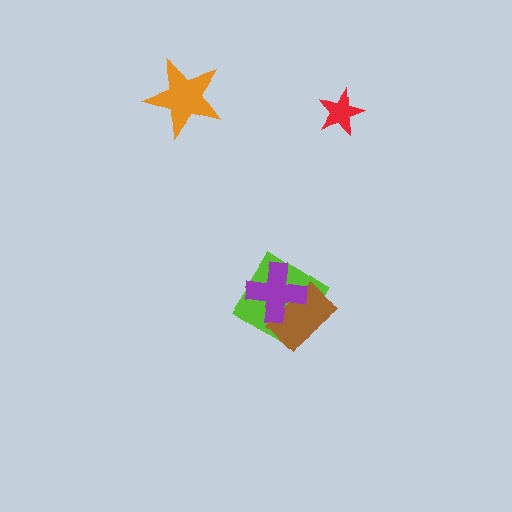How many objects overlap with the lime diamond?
2 objects overlap with the lime diamond.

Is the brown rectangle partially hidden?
Yes, it is partially covered by another shape.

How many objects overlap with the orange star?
0 objects overlap with the orange star.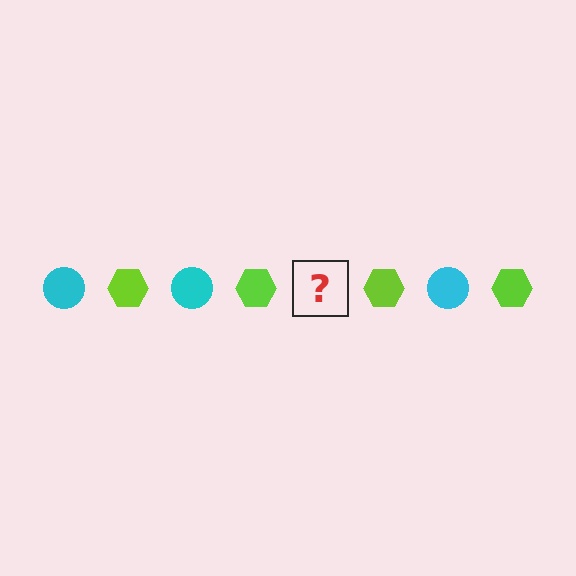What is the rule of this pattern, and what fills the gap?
The rule is that the pattern alternates between cyan circle and lime hexagon. The gap should be filled with a cyan circle.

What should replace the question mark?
The question mark should be replaced with a cyan circle.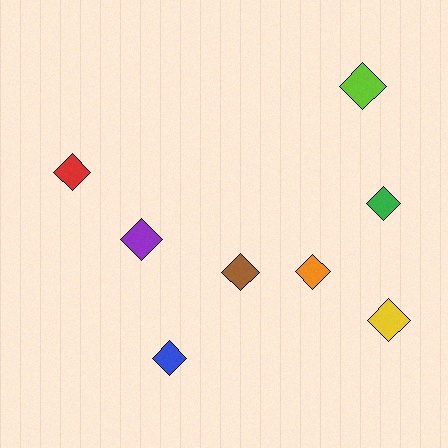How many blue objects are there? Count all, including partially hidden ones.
There is 1 blue object.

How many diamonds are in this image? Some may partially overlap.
There are 8 diamonds.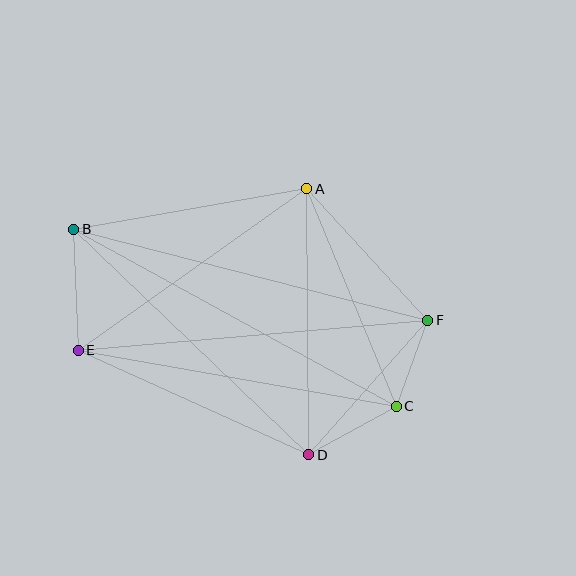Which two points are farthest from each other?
Points B and C are farthest from each other.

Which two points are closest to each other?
Points C and F are closest to each other.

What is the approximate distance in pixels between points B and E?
The distance between B and E is approximately 121 pixels.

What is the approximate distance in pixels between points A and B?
The distance between A and B is approximately 237 pixels.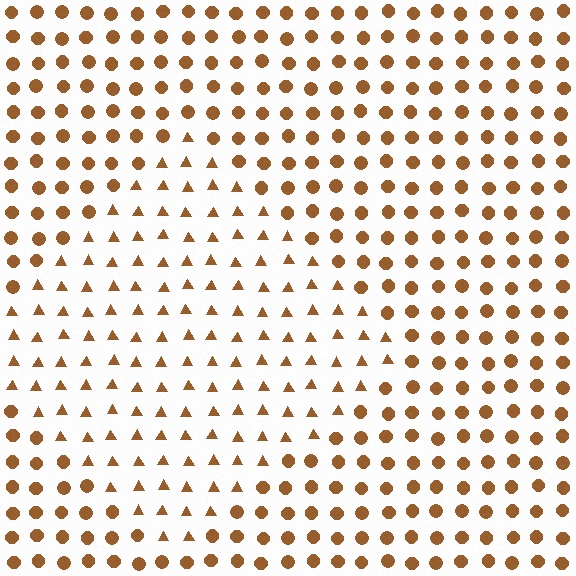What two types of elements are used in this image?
The image uses triangles inside the diamond region and circles outside it.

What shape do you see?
I see a diamond.